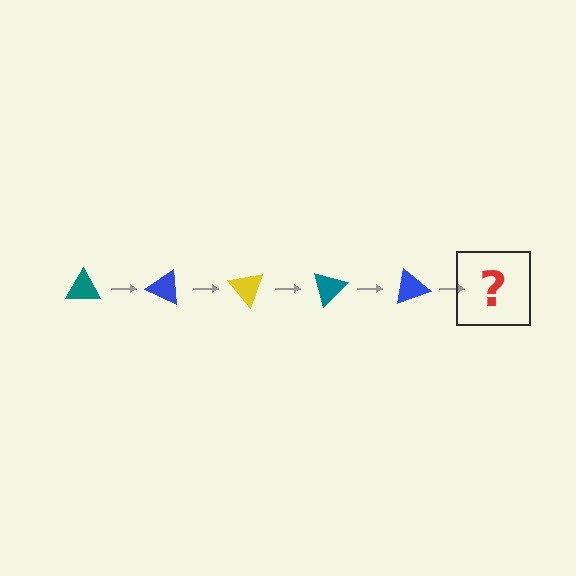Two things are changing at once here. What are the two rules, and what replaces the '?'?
The two rules are that it rotates 25 degrees each step and the color cycles through teal, blue, and yellow. The '?' should be a yellow triangle, rotated 125 degrees from the start.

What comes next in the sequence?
The next element should be a yellow triangle, rotated 125 degrees from the start.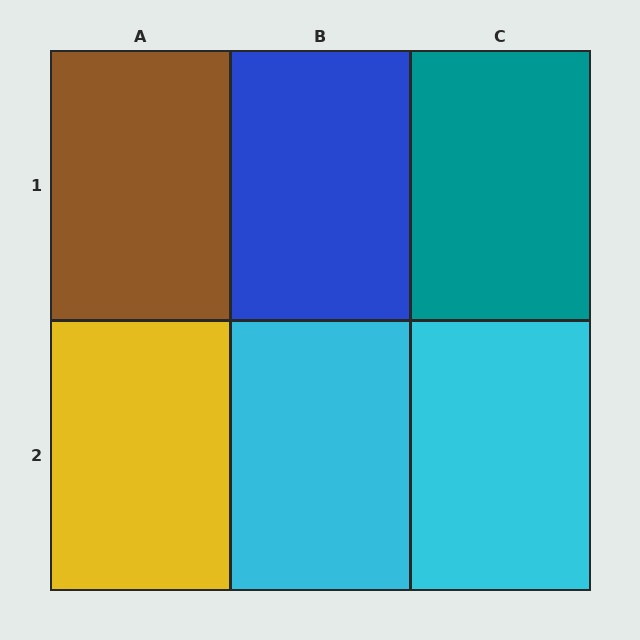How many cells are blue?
1 cell is blue.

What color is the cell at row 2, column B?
Cyan.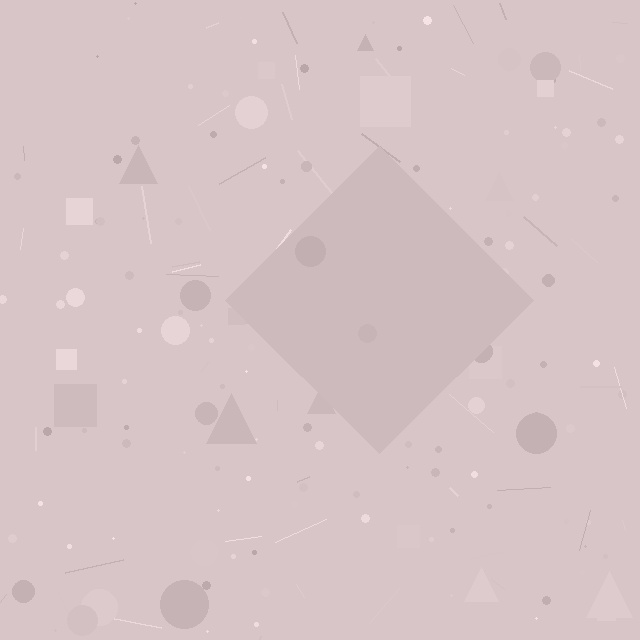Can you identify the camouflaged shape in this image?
The camouflaged shape is a diamond.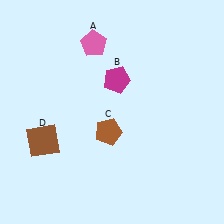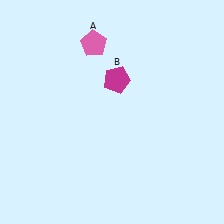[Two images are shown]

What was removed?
The brown square (D), the brown pentagon (C) were removed in Image 2.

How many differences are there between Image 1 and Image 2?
There are 2 differences between the two images.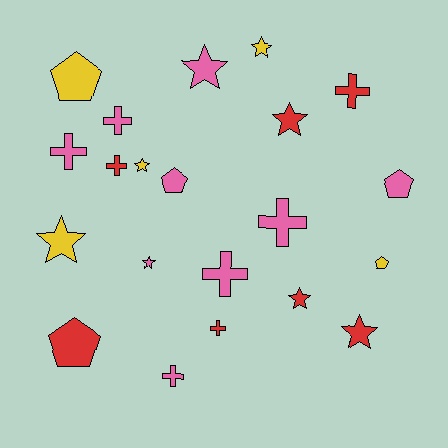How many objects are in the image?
There are 21 objects.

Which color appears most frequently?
Pink, with 9 objects.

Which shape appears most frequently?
Cross, with 8 objects.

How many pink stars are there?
There are 2 pink stars.